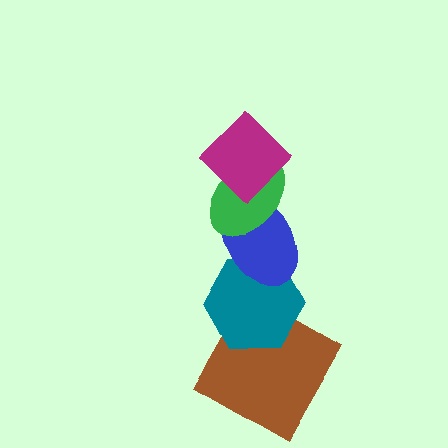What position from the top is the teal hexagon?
The teal hexagon is 4th from the top.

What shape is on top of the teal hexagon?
The blue ellipse is on top of the teal hexagon.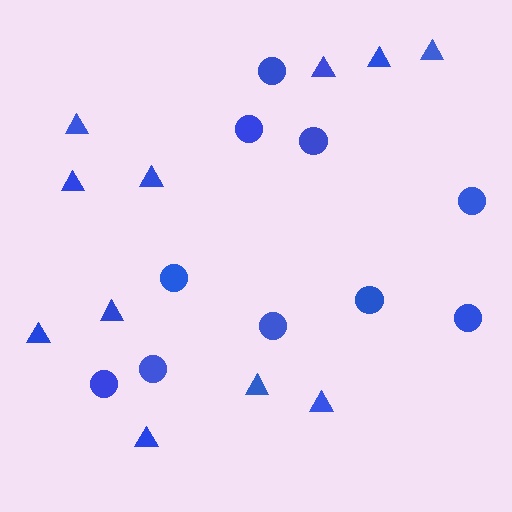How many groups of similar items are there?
There are 2 groups: one group of circles (10) and one group of triangles (11).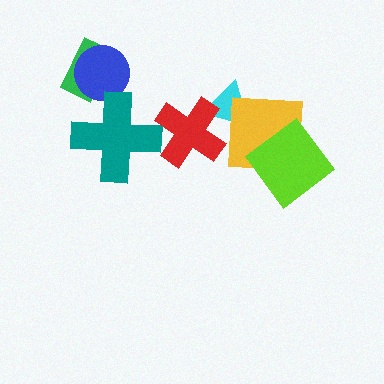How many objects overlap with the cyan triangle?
2 objects overlap with the cyan triangle.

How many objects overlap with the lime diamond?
1 object overlaps with the lime diamond.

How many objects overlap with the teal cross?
0 objects overlap with the teal cross.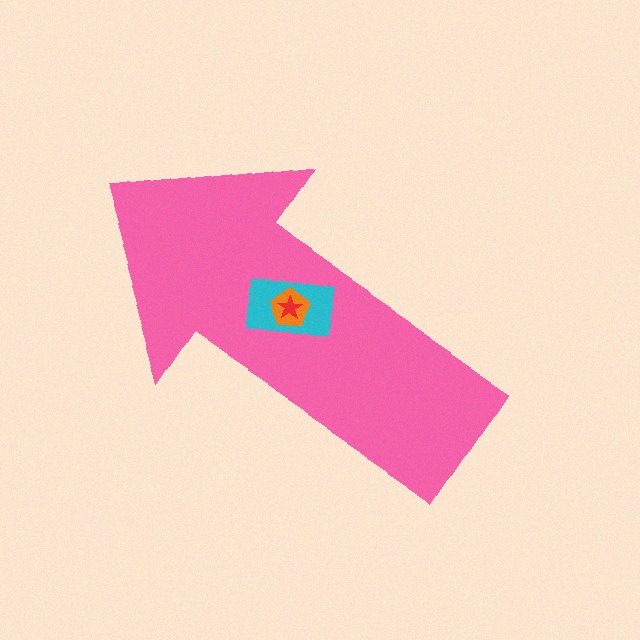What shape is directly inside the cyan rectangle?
The orange pentagon.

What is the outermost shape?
The pink arrow.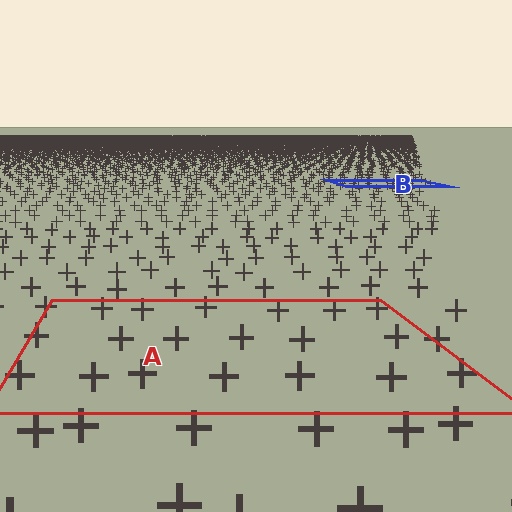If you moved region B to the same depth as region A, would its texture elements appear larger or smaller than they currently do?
They would appear larger. At a closer depth, the same texture elements are projected at a bigger on-screen size.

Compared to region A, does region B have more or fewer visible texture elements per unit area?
Region B has more texture elements per unit area — they are packed more densely because it is farther away.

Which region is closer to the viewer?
Region A is closer. The texture elements there are larger and more spread out.